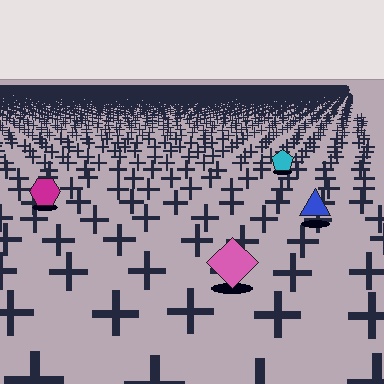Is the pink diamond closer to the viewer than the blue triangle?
Yes. The pink diamond is closer — you can tell from the texture gradient: the ground texture is coarser near it.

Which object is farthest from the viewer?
The cyan pentagon is farthest from the viewer. It appears smaller and the ground texture around it is denser.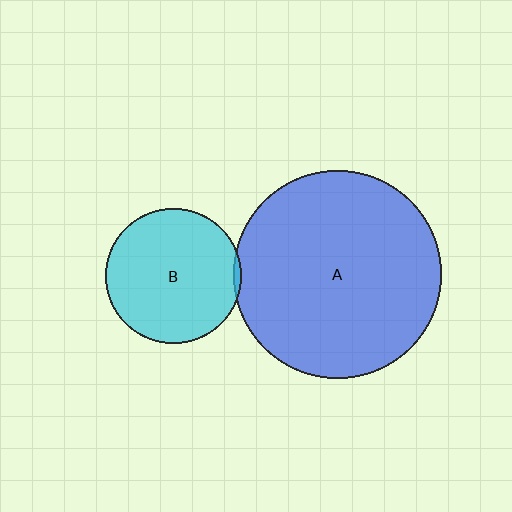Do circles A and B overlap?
Yes.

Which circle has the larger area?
Circle A (blue).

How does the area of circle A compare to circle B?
Approximately 2.4 times.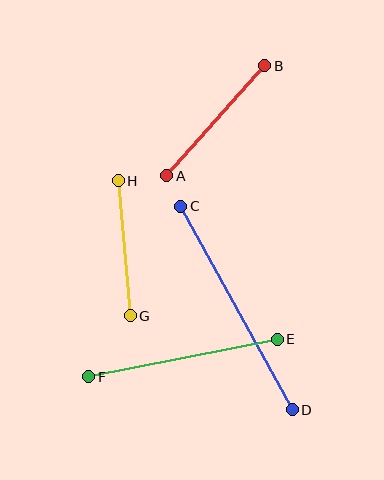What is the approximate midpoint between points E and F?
The midpoint is at approximately (183, 358) pixels.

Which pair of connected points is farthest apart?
Points C and D are farthest apart.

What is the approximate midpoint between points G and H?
The midpoint is at approximately (124, 248) pixels.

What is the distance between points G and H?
The distance is approximately 136 pixels.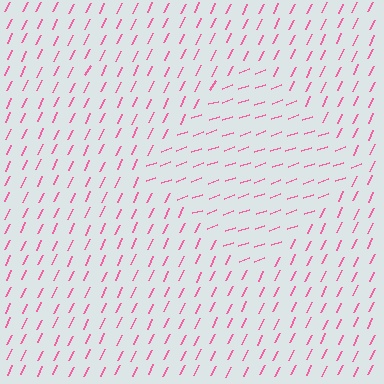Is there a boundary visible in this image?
Yes, there is a texture boundary formed by a change in line orientation.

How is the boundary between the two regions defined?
The boundary is defined purely by a change in line orientation (approximately 45 degrees difference). All lines are the same color and thickness.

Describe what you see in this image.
The image is filled with small pink line segments. A diamond region in the image has lines oriented differently from the surrounding lines, creating a visible texture boundary.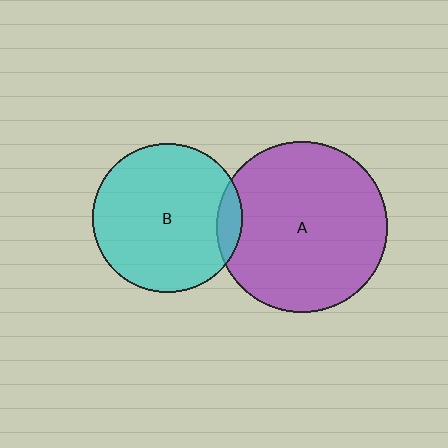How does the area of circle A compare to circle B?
Approximately 1.3 times.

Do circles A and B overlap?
Yes.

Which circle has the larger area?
Circle A (purple).